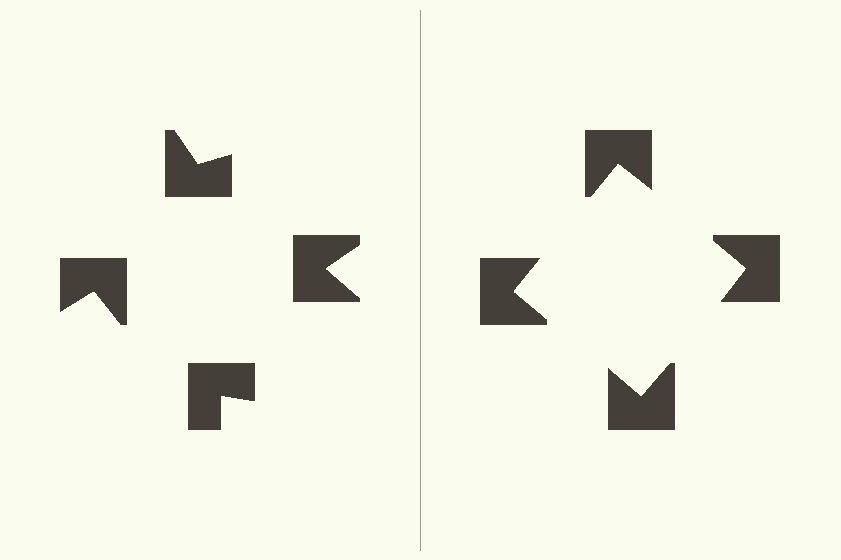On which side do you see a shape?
An illusory square appears on the right side. On the left side the wedge cuts are rotated, so no coherent shape forms.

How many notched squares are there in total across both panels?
8 — 4 on each side.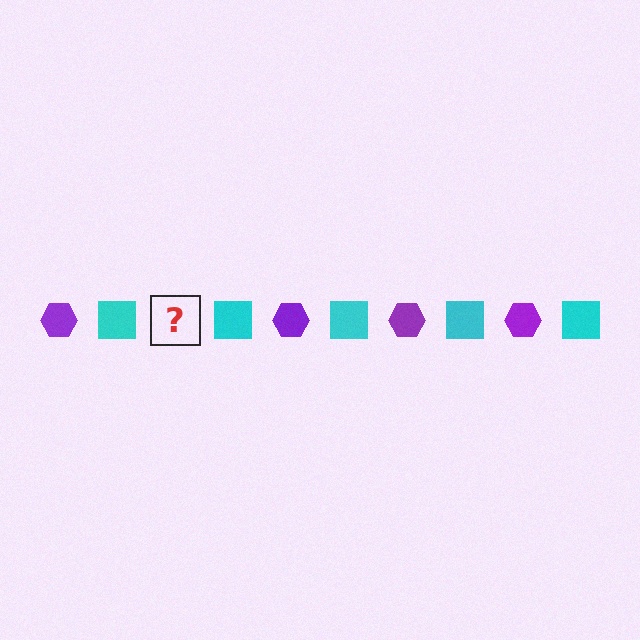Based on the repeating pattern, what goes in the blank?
The blank should be a purple hexagon.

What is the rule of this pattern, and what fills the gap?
The rule is that the pattern alternates between purple hexagon and cyan square. The gap should be filled with a purple hexagon.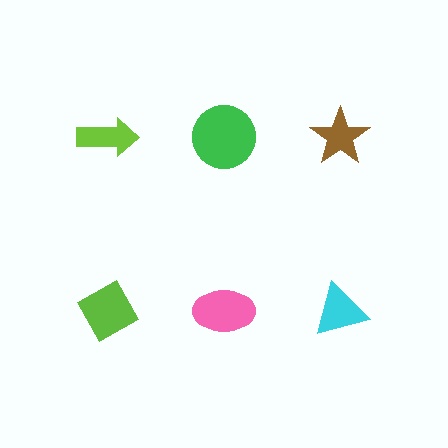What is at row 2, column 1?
A lime diamond.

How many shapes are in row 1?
3 shapes.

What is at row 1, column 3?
A brown star.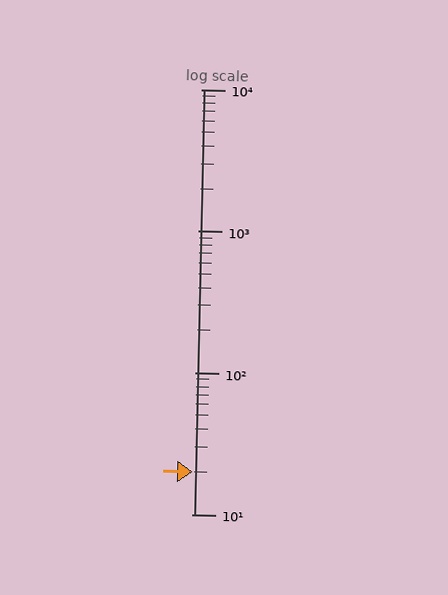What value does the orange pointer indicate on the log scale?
The pointer indicates approximately 20.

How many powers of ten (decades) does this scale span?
The scale spans 3 decades, from 10 to 10000.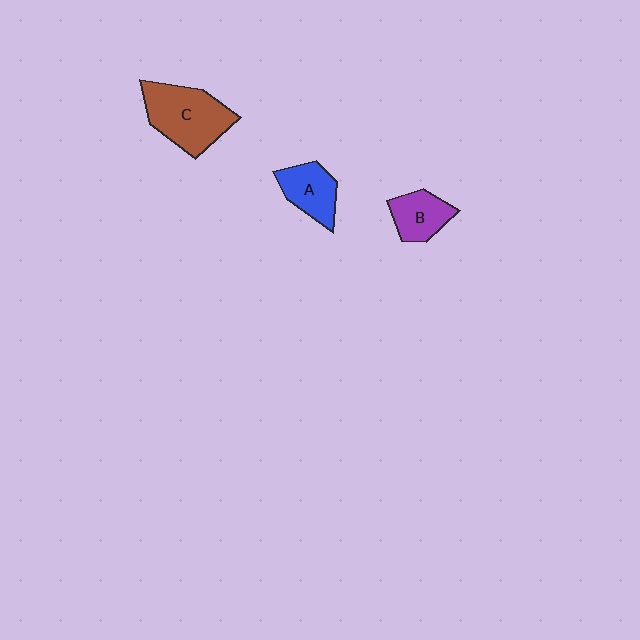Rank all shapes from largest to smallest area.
From largest to smallest: C (brown), A (blue), B (purple).